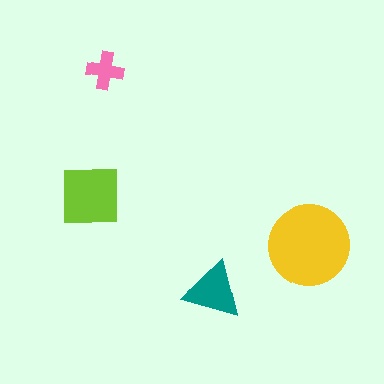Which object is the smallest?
The pink cross.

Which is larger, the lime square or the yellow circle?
The yellow circle.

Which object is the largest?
The yellow circle.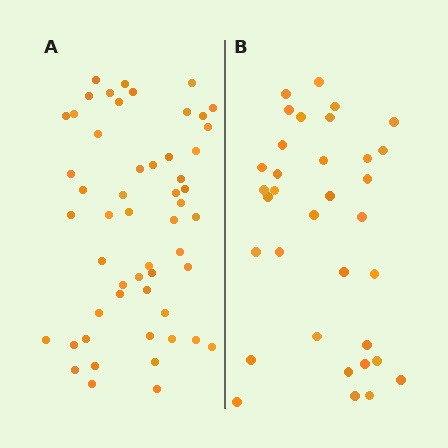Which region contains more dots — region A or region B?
Region A (the left region) has more dots.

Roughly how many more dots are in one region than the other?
Region A has approximately 20 more dots than region B.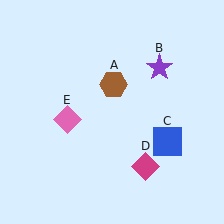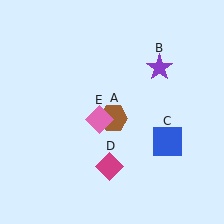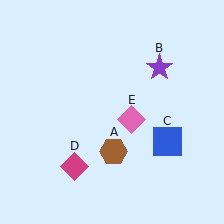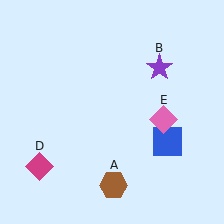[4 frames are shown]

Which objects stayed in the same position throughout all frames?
Purple star (object B) and blue square (object C) remained stationary.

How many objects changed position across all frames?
3 objects changed position: brown hexagon (object A), magenta diamond (object D), pink diamond (object E).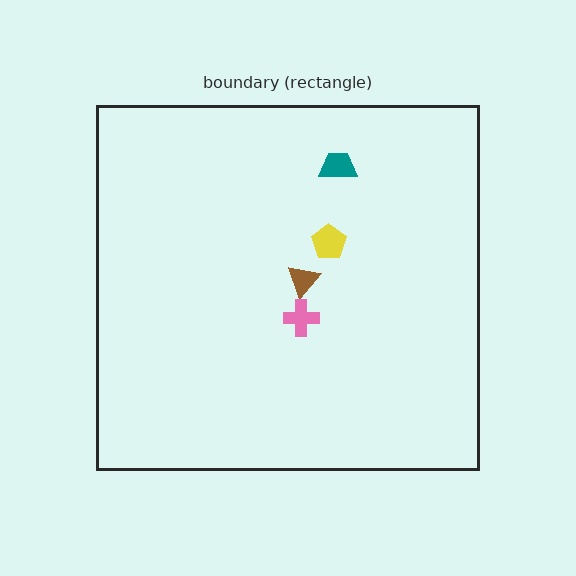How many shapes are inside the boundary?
4 inside, 0 outside.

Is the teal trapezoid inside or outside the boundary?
Inside.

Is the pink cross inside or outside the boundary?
Inside.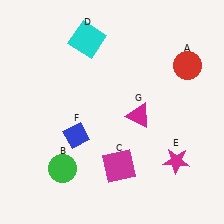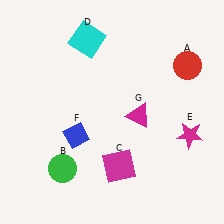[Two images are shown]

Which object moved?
The magenta star (E) moved up.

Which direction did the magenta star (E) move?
The magenta star (E) moved up.